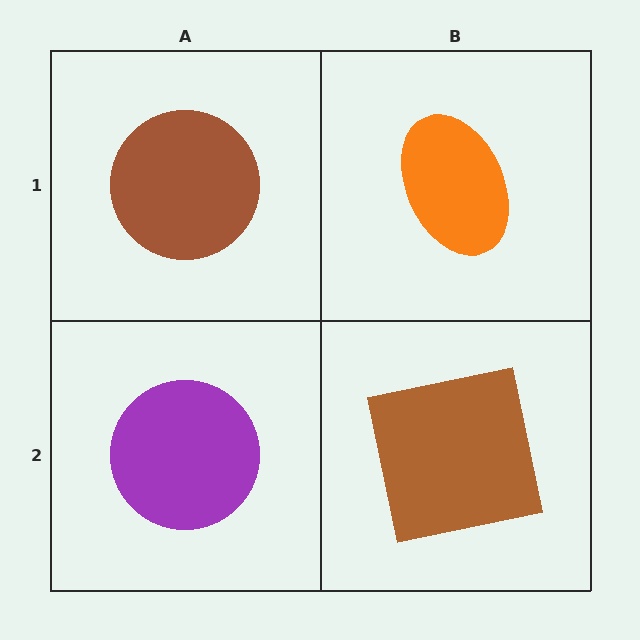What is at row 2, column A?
A purple circle.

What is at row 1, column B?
An orange ellipse.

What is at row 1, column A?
A brown circle.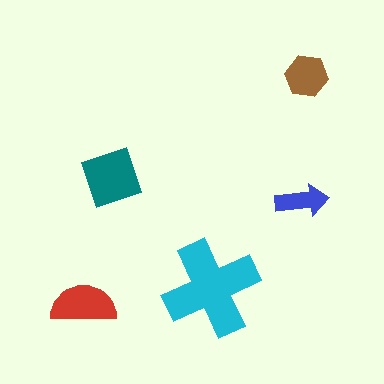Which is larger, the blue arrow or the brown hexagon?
The brown hexagon.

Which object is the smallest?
The blue arrow.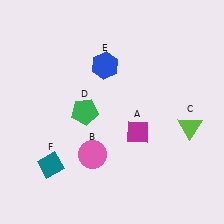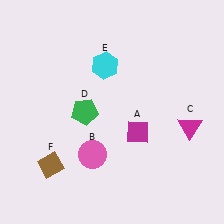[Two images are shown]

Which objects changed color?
C changed from lime to magenta. E changed from blue to cyan. F changed from teal to brown.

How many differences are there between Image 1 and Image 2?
There are 3 differences between the two images.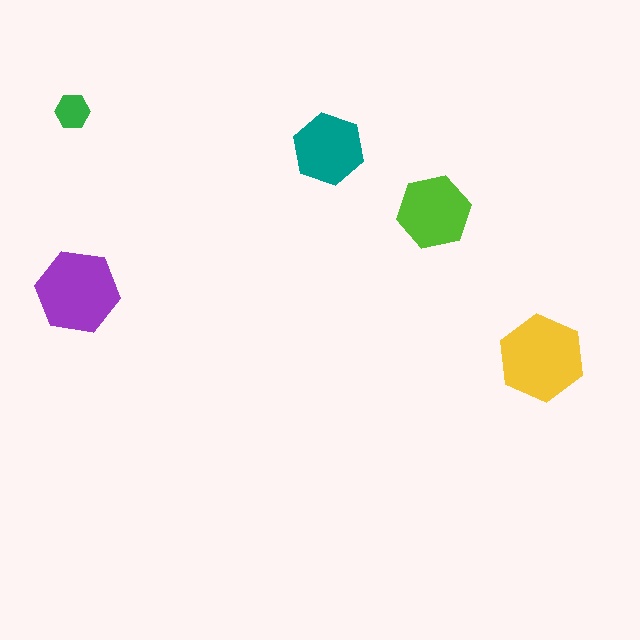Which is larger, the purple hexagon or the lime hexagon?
The purple one.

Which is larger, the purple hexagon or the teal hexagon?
The purple one.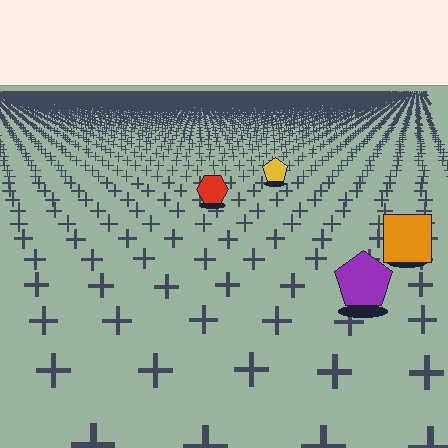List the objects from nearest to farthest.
From nearest to farthest: the purple pentagon, the orange square, the red hexagon, the yellow pentagon.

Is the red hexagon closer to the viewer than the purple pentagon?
No. The purple pentagon is closer — you can tell from the texture gradient: the ground texture is coarser near it.